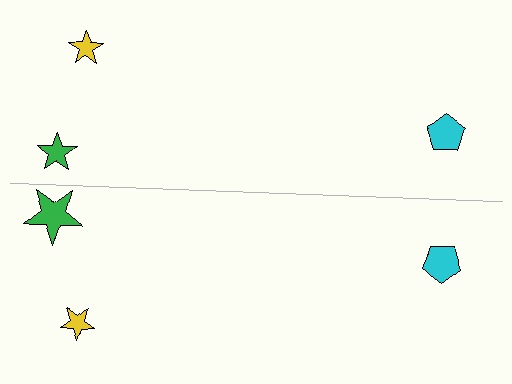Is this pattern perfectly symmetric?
No, the pattern is not perfectly symmetric. The green star on the bottom side has a different size than its mirror counterpart.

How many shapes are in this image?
There are 6 shapes in this image.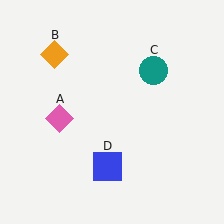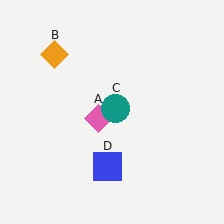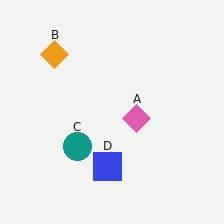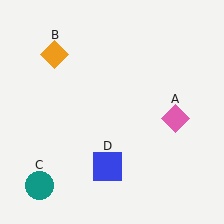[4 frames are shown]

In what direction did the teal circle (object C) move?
The teal circle (object C) moved down and to the left.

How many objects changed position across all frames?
2 objects changed position: pink diamond (object A), teal circle (object C).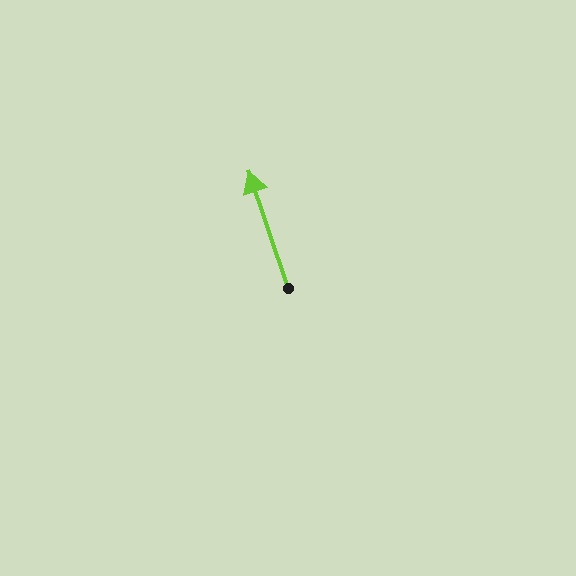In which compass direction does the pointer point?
North.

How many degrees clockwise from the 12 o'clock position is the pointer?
Approximately 341 degrees.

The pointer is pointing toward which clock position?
Roughly 11 o'clock.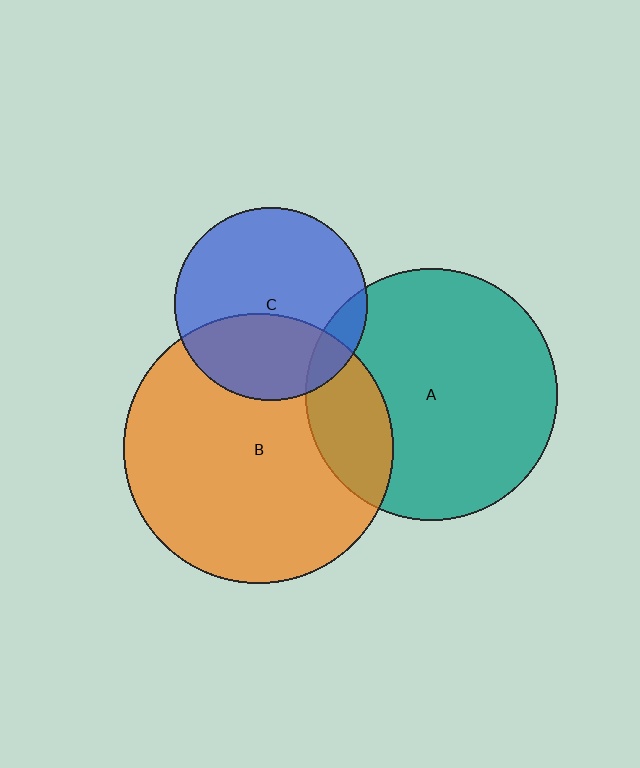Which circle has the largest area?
Circle B (orange).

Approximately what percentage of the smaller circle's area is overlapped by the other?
Approximately 20%.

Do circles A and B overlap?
Yes.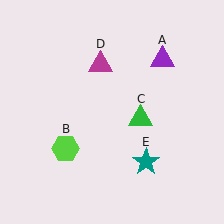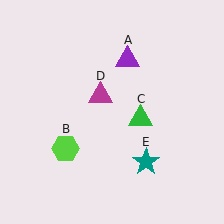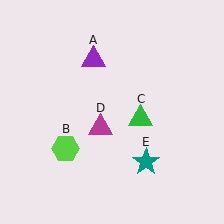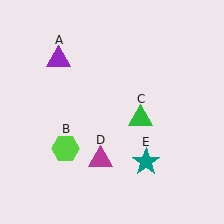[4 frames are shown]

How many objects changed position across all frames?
2 objects changed position: purple triangle (object A), magenta triangle (object D).